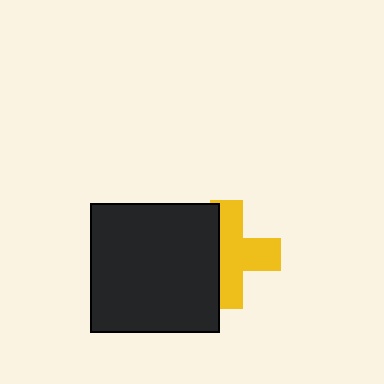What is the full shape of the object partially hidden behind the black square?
The partially hidden object is a yellow cross.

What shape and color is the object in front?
The object in front is a black square.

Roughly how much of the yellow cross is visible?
About half of it is visible (roughly 63%).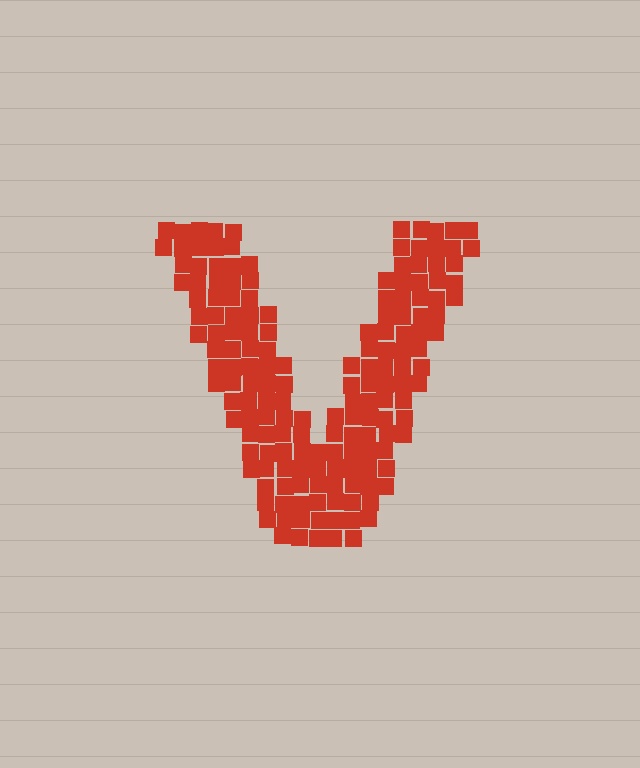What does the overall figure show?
The overall figure shows the letter V.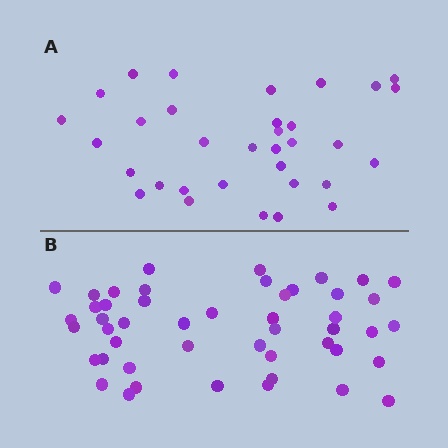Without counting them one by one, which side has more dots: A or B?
Region B (the bottom region) has more dots.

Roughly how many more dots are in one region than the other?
Region B has approximately 15 more dots than region A.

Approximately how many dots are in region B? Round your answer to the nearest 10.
About 50 dots. (The exact count is 48, which rounds to 50.)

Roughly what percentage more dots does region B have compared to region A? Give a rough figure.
About 45% more.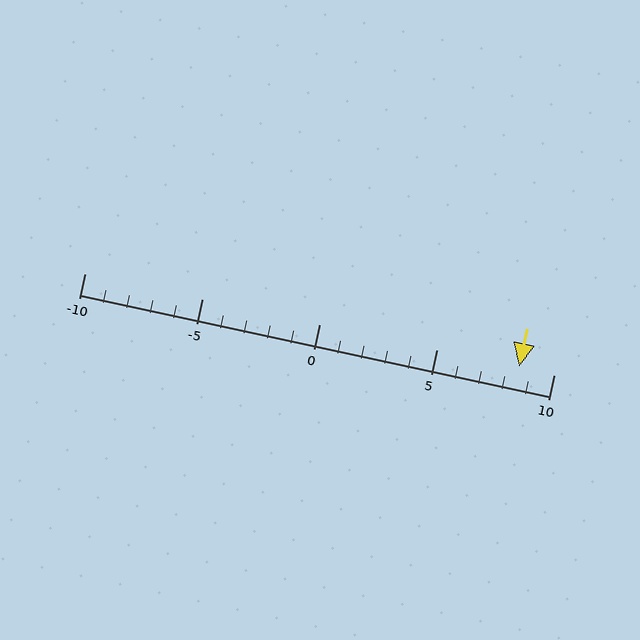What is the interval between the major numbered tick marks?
The major tick marks are spaced 5 units apart.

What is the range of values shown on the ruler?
The ruler shows values from -10 to 10.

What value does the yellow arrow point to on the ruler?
The yellow arrow points to approximately 8.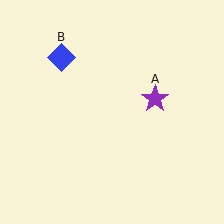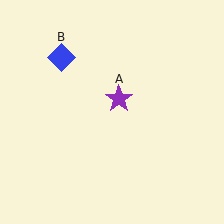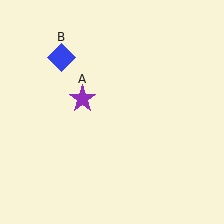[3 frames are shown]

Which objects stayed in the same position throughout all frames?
Blue diamond (object B) remained stationary.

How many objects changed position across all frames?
1 object changed position: purple star (object A).